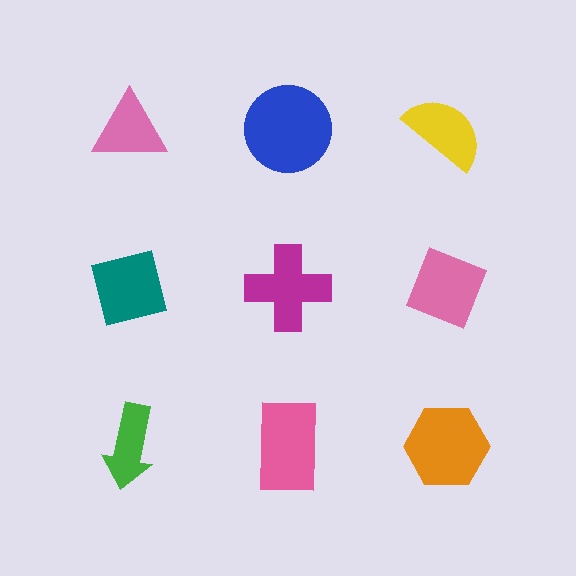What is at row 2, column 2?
A magenta cross.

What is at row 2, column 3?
A pink diamond.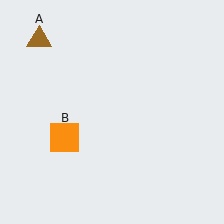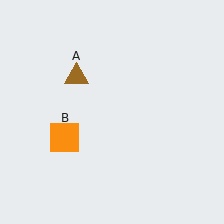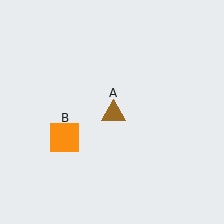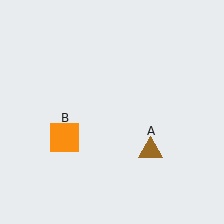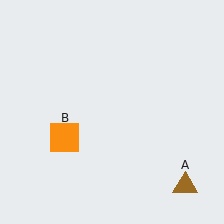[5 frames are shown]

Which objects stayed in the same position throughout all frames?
Orange square (object B) remained stationary.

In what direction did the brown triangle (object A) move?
The brown triangle (object A) moved down and to the right.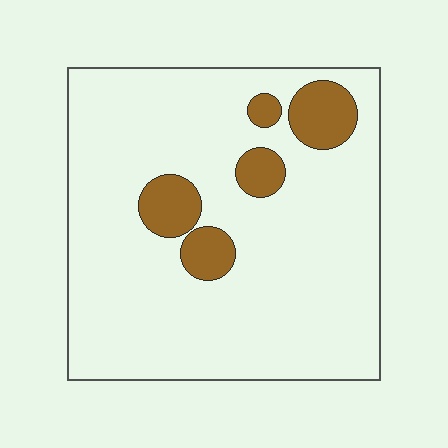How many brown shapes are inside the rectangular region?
5.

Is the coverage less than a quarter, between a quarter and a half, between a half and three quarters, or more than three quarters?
Less than a quarter.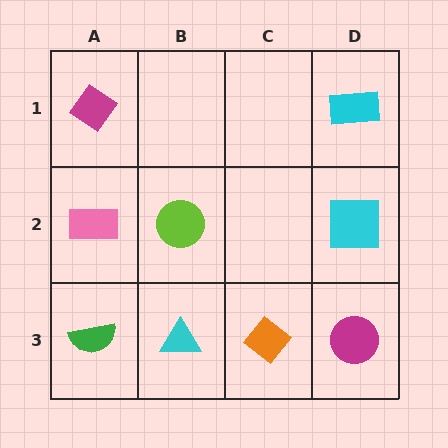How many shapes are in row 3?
4 shapes.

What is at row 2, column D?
A cyan square.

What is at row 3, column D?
A magenta circle.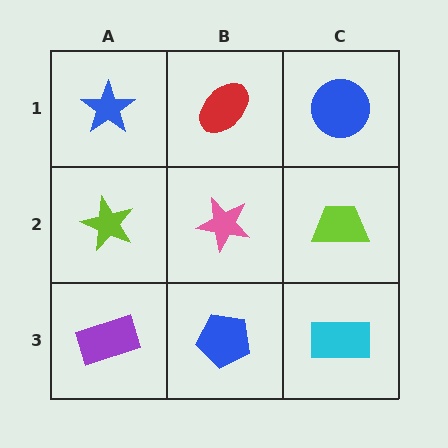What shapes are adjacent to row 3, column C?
A lime trapezoid (row 2, column C), a blue pentagon (row 3, column B).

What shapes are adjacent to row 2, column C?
A blue circle (row 1, column C), a cyan rectangle (row 3, column C), a pink star (row 2, column B).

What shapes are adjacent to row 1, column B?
A pink star (row 2, column B), a blue star (row 1, column A), a blue circle (row 1, column C).